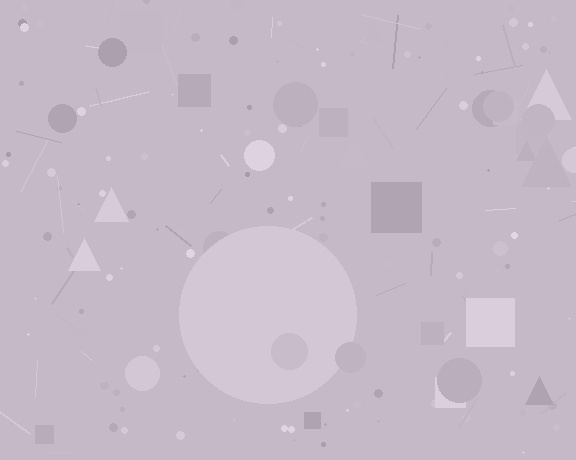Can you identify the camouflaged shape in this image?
The camouflaged shape is a circle.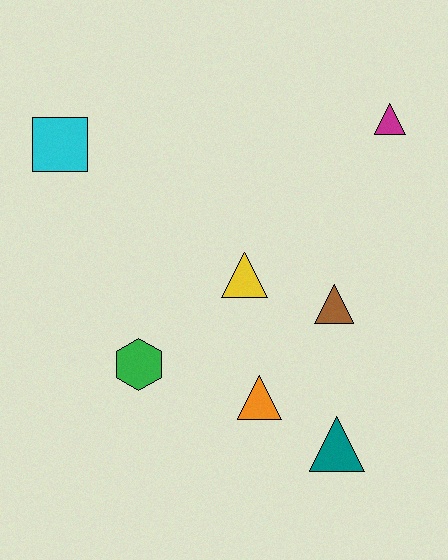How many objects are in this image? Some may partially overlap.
There are 7 objects.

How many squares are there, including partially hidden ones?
There is 1 square.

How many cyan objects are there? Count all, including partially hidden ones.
There is 1 cyan object.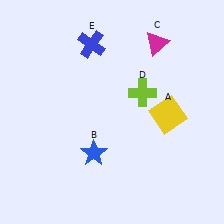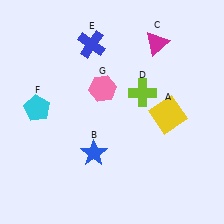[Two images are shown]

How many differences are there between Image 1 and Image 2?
There are 2 differences between the two images.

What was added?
A cyan pentagon (F), a pink hexagon (G) were added in Image 2.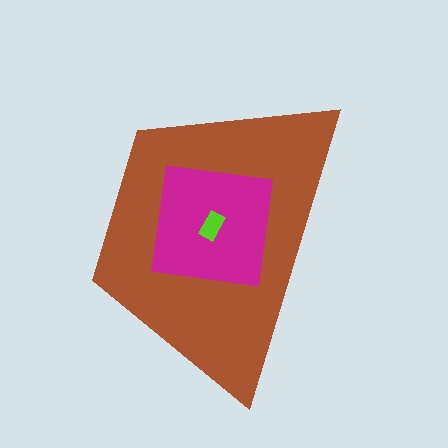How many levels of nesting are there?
3.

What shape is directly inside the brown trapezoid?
The magenta square.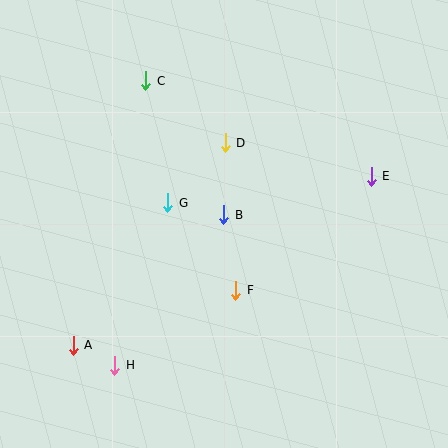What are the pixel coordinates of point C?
Point C is at (146, 81).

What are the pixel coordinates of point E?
Point E is at (371, 176).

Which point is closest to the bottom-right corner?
Point F is closest to the bottom-right corner.